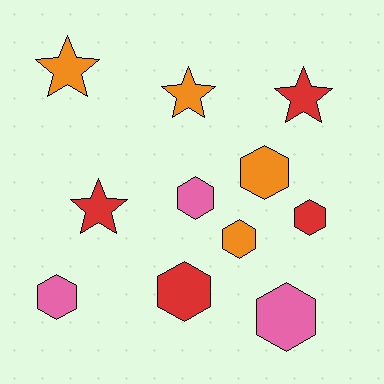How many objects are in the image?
There are 11 objects.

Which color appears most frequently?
Orange, with 4 objects.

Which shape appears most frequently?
Hexagon, with 7 objects.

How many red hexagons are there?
There are 2 red hexagons.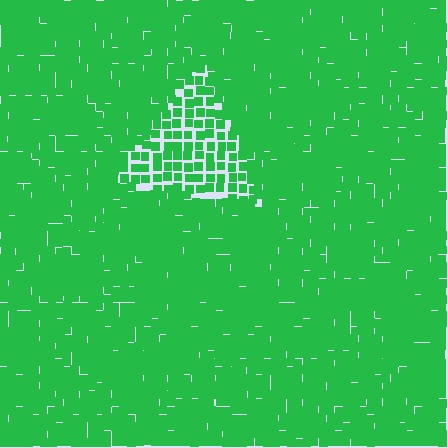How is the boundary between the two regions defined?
The boundary is defined by a change in element density (approximately 1.8x ratio). All elements are the same color, size, and shape.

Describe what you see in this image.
The image contains small green elements arranged at two different densities. A triangle-shaped region is visible where the elements are less densely packed than the surrounding area.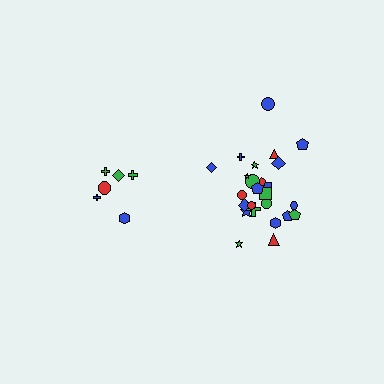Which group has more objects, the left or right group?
The right group.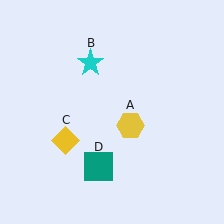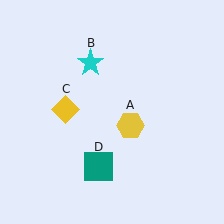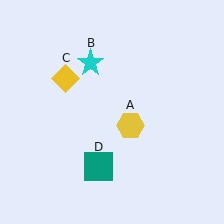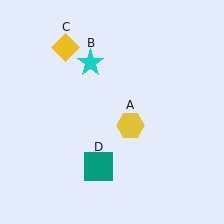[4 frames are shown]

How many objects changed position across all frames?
1 object changed position: yellow diamond (object C).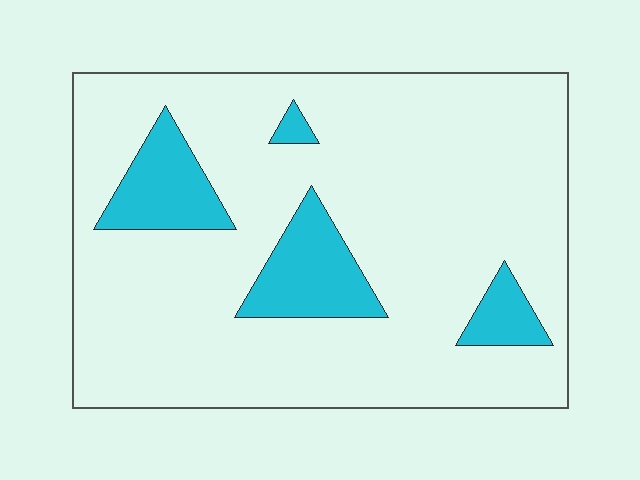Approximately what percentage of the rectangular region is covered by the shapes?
Approximately 15%.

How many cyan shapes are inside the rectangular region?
4.